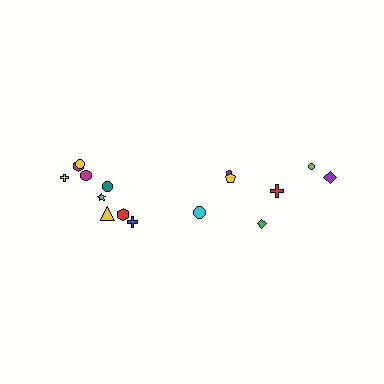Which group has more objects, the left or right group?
The left group.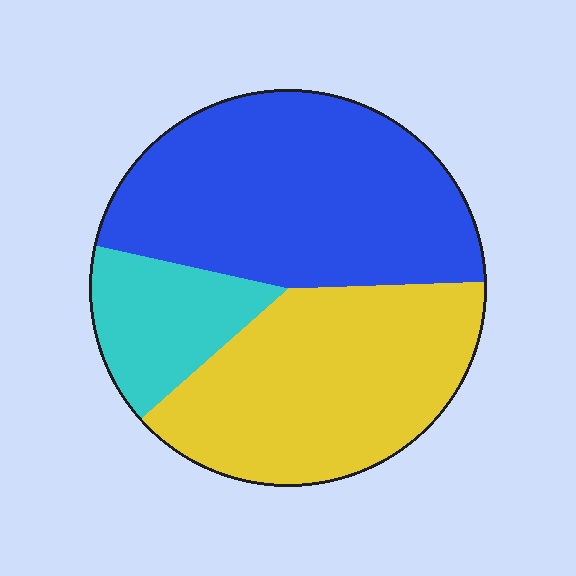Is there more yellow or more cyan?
Yellow.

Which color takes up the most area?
Blue, at roughly 45%.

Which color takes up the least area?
Cyan, at roughly 15%.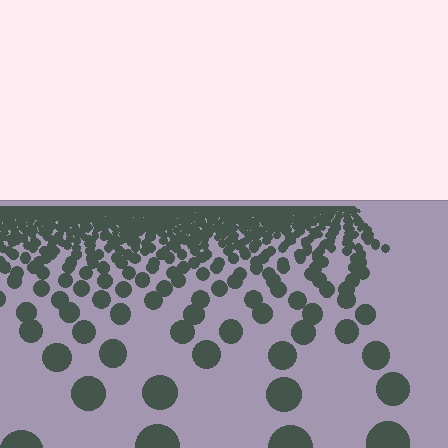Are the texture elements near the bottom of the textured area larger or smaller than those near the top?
Larger. Near the bottom, elements are closer to the viewer and appear at a bigger on-screen size.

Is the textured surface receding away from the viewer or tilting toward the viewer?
The surface is receding away from the viewer. Texture elements get smaller and denser toward the top.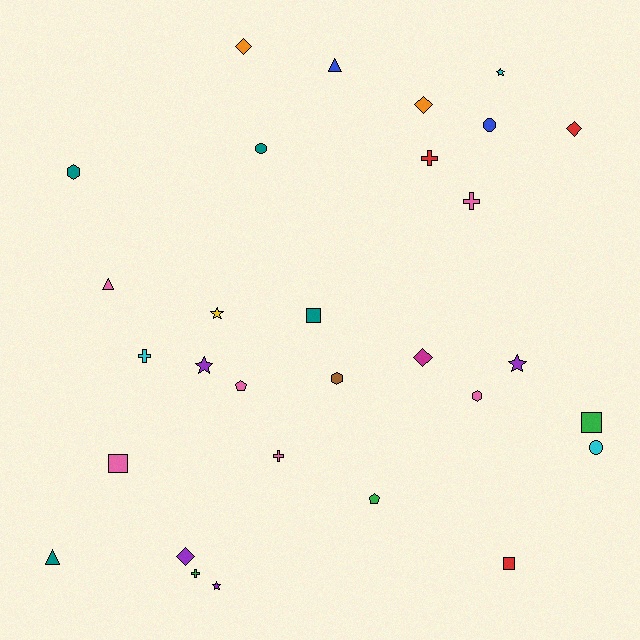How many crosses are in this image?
There are 5 crosses.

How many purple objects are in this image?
There are 4 purple objects.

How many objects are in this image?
There are 30 objects.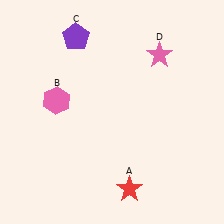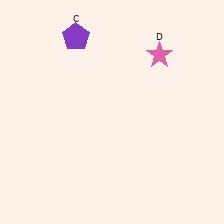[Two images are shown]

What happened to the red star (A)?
The red star (A) was removed in Image 2. It was in the bottom-right area of Image 1.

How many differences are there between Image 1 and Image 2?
There are 2 differences between the two images.